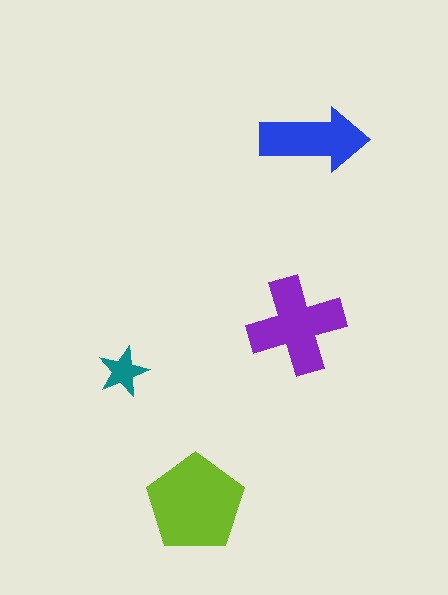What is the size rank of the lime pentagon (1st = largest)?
1st.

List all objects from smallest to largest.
The teal star, the blue arrow, the purple cross, the lime pentagon.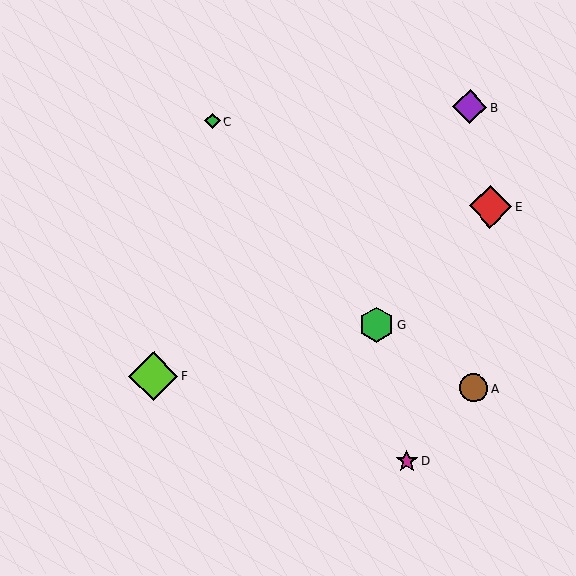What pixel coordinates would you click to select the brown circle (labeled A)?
Click at (474, 388) to select the brown circle A.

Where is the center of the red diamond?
The center of the red diamond is at (490, 206).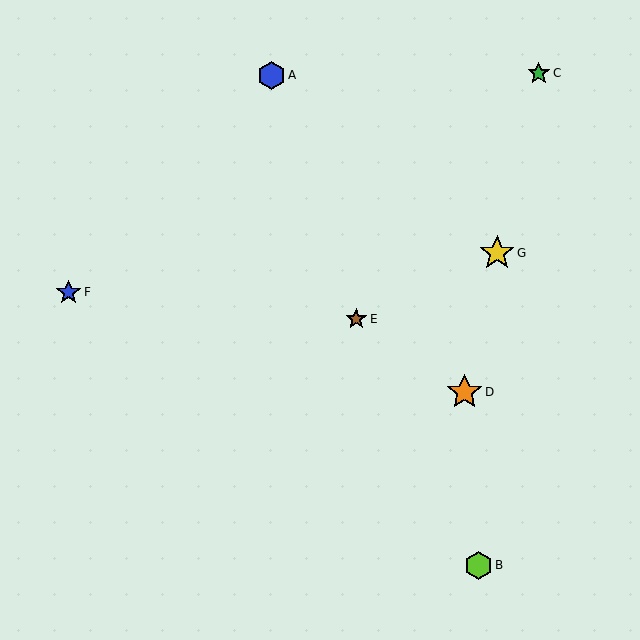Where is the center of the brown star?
The center of the brown star is at (356, 319).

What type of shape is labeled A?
Shape A is a blue hexagon.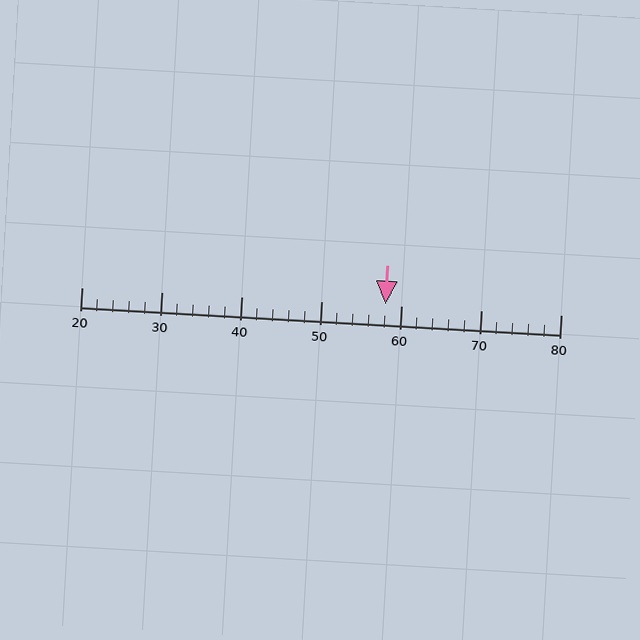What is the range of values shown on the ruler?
The ruler shows values from 20 to 80.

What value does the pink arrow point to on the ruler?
The pink arrow points to approximately 58.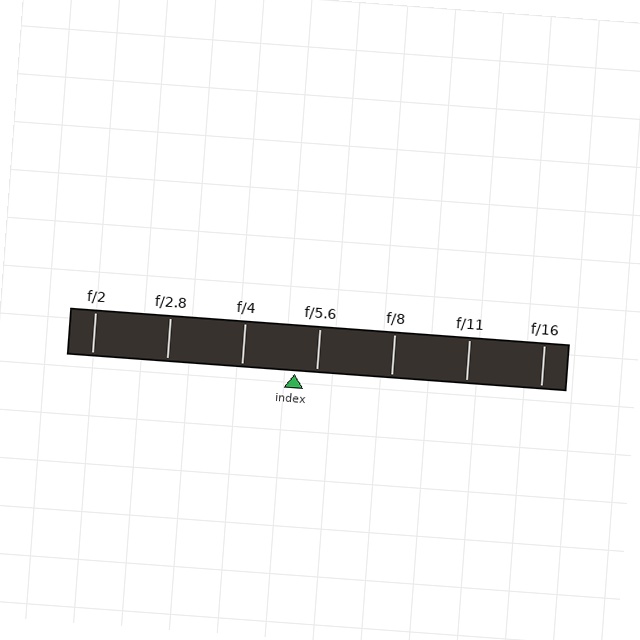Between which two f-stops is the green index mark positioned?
The index mark is between f/4 and f/5.6.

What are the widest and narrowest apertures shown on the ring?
The widest aperture shown is f/2 and the narrowest is f/16.